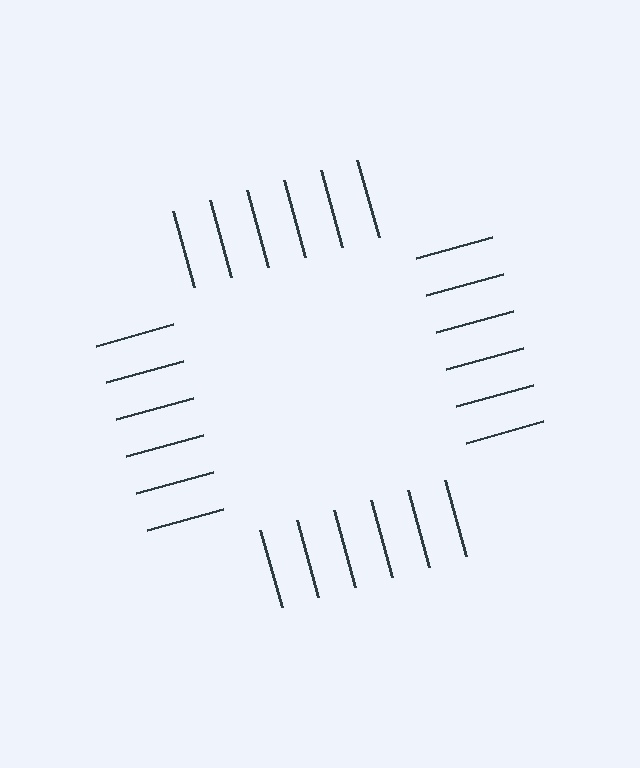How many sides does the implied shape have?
4 sides — the line-ends trace a square.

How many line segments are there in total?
24 — 6 along each of the 4 edges.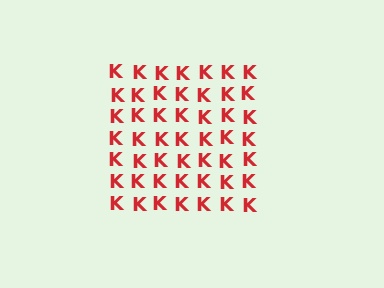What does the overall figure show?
The overall figure shows a square.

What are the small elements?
The small elements are letter K's.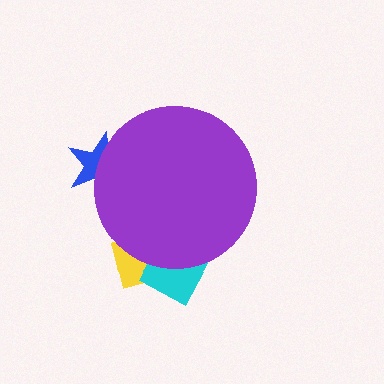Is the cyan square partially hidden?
Yes, the cyan square is partially hidden behind the purple circle.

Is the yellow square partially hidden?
Yes, the yellow square is partially hidden behind the purple circle.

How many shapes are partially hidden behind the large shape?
3 shapes are partially hidden.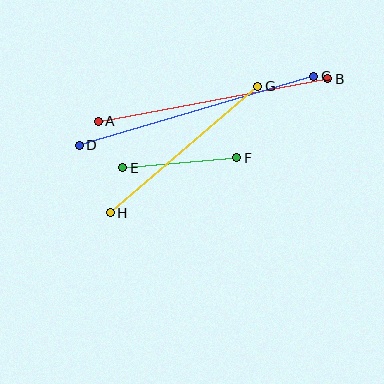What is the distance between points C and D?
The distance is approximately 245 pixels.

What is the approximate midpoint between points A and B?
The midpoint is at approximately (213, 100) pixels.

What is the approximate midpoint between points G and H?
The midpoint is at approximately (184, 150) pixels.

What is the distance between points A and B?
The distance is approximately 233 pixels.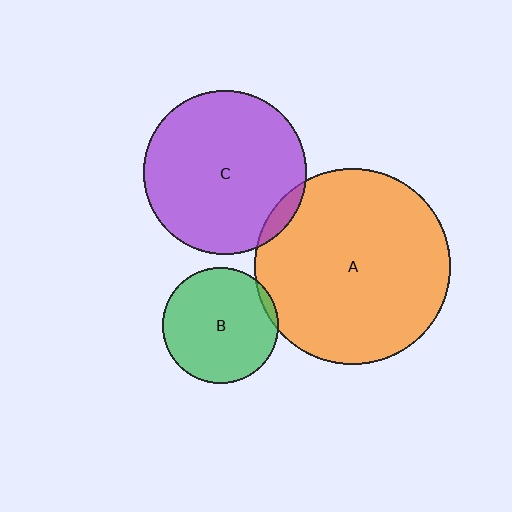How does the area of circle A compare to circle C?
Approximately 1.4 times.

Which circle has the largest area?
Circle A (orange).